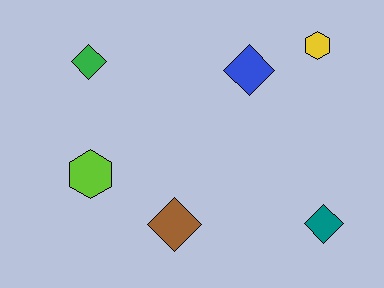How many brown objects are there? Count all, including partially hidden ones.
There is 1 brown object.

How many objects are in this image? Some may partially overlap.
There are 6 objects.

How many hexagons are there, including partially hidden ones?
There are 2 hexagons.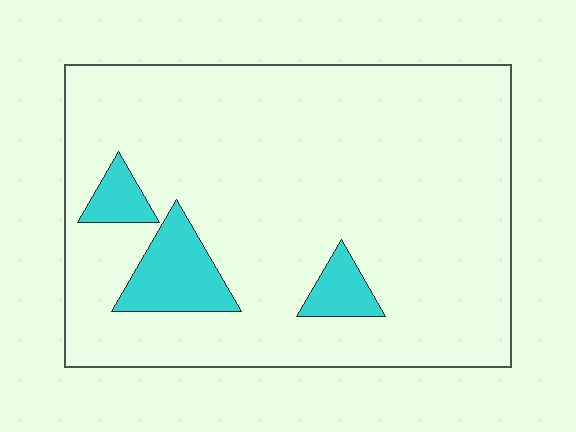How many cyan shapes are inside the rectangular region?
3.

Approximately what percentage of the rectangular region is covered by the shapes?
Approximately 10%.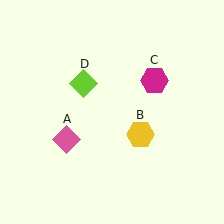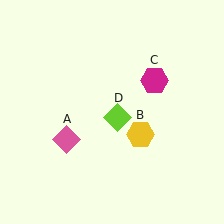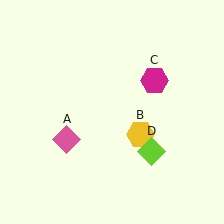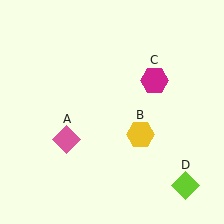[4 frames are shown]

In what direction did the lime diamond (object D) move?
The lime diamond (object D) moved down and to the right.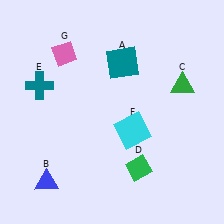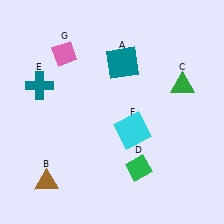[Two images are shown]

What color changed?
The triangle (B) changed from blue in Image 1 to brown in Image 2.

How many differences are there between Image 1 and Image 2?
There is 1 difference between the two images.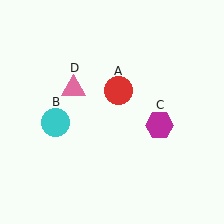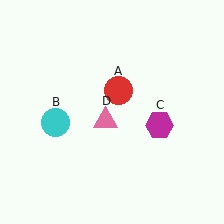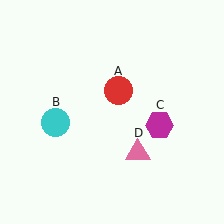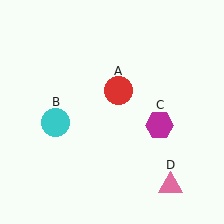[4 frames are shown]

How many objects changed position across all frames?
1 object changed position: pink triangle (object D).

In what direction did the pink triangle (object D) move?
The pink triangle (object D) moved down and to the right.